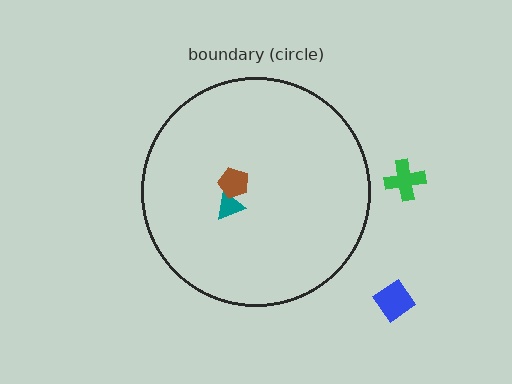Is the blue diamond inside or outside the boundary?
Outside.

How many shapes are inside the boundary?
2 inside, 2 outside.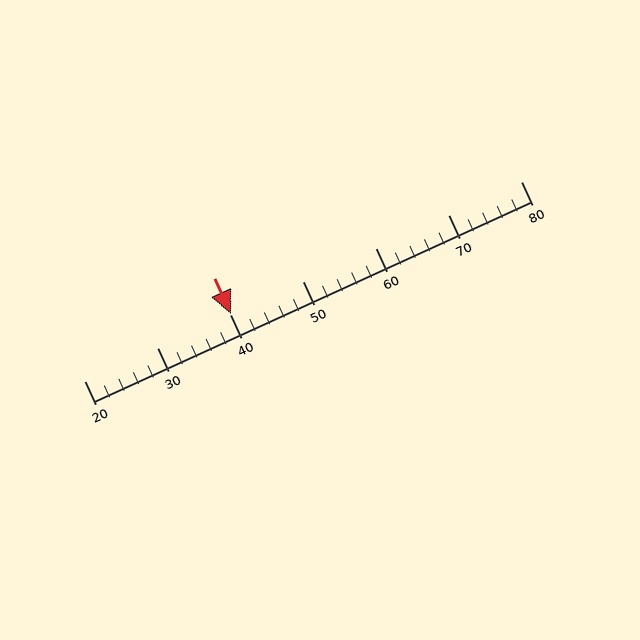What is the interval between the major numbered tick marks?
The major tick marks are spaced 10 units apart.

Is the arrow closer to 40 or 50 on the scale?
The arrow is closer to 40.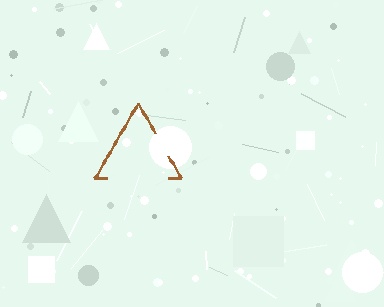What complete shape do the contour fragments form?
The contour fragments form a triangle.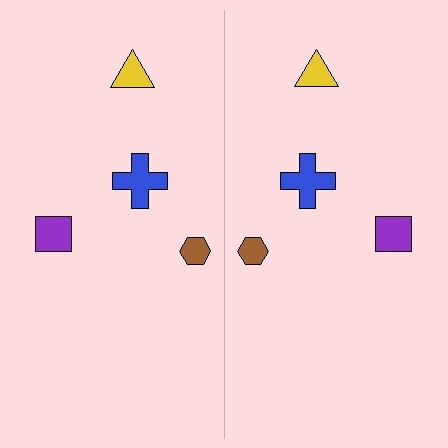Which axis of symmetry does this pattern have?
The pattern has a vertical axis of symmetry running through the center of the image.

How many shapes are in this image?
There are 8 shapes in this image.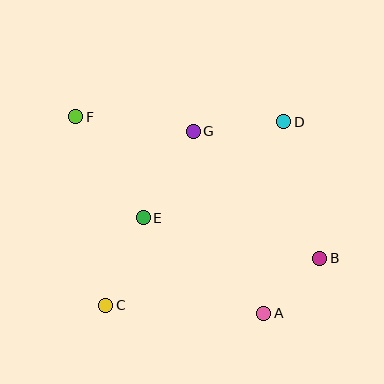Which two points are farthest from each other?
Points B and F are farthest from each other.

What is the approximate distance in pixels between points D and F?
The distance between D and F is approximately 208 pixels.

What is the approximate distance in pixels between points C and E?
The distance between C and E is approximately 95 pixels.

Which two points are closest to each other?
Points A and B are closest to each other.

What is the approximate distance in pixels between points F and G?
The distance between F and G is approximately 118 pixels.